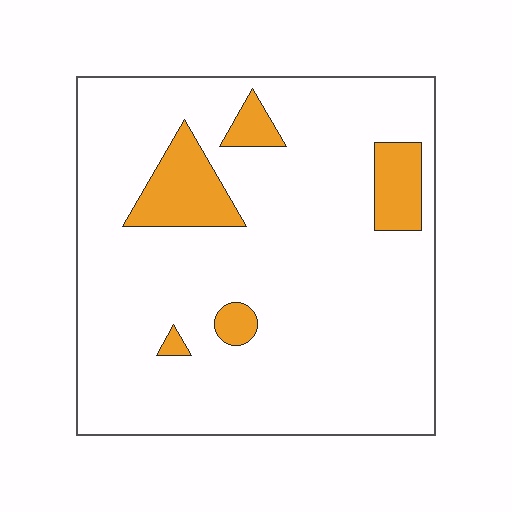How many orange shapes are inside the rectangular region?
5.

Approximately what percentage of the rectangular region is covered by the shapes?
Approximately 10%.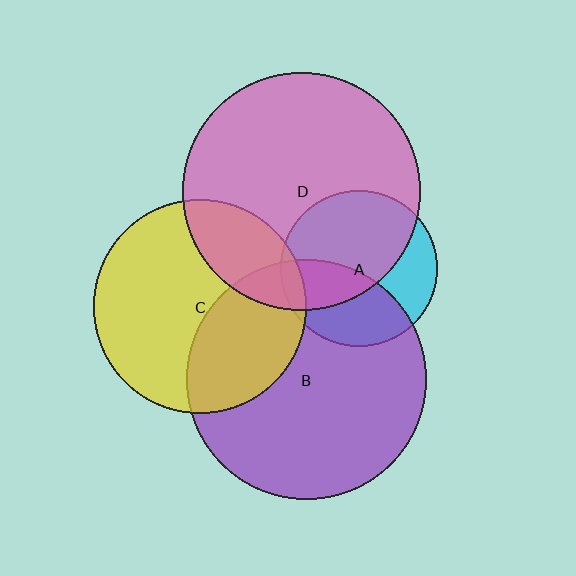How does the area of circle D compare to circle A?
Approximately 2.3 times.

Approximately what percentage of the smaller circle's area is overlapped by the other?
Approximately 5%.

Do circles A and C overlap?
Yes.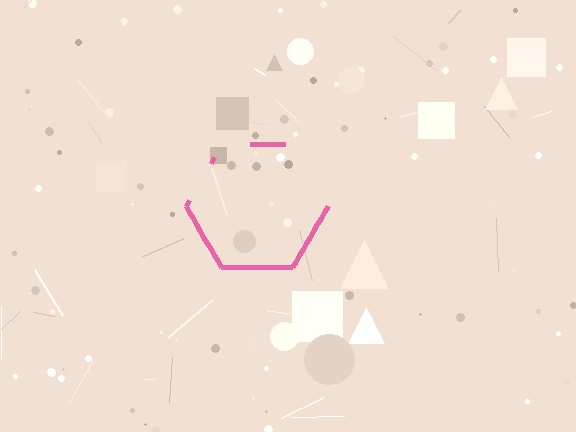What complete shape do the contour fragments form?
The contour fragments form a hexagon.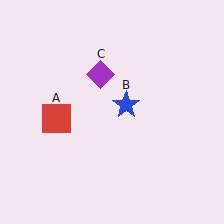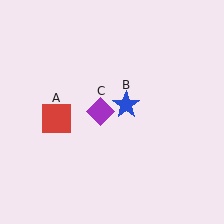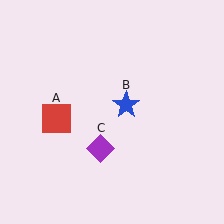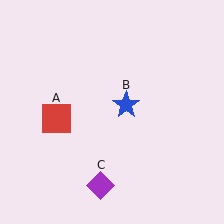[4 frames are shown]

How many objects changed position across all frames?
1 object changed position: purple diamond (object C).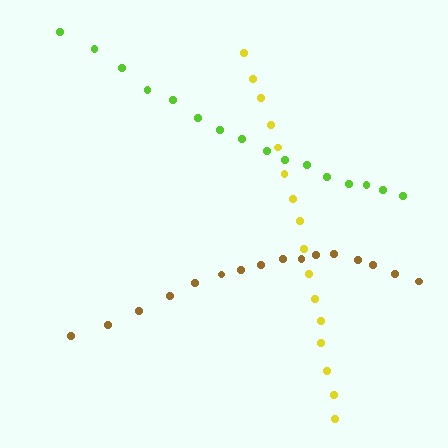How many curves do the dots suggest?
There are 3 distinct paths.